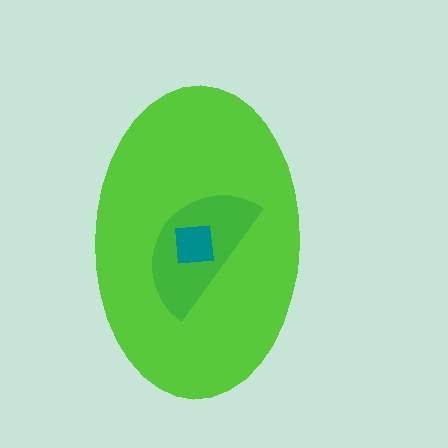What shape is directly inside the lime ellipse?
The green semicircle.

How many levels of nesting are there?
3.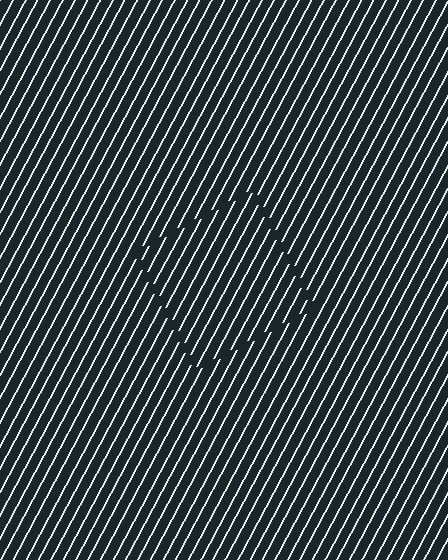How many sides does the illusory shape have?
4 sides — the line-ends trace a square.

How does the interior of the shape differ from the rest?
The interior of the shape contains the same grating, shifted by half a period — the contour is defined by the phase discontinuity where line-ends from the inner and outer gratings abut.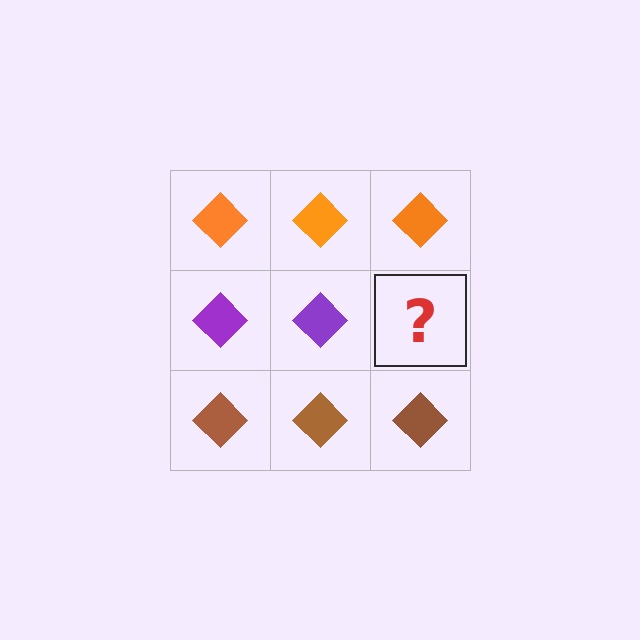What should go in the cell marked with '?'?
The missing cell should contain a purple diamond.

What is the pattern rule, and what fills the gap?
The rule is that each row has a consistent color. The gap should be filled with a purple diamond.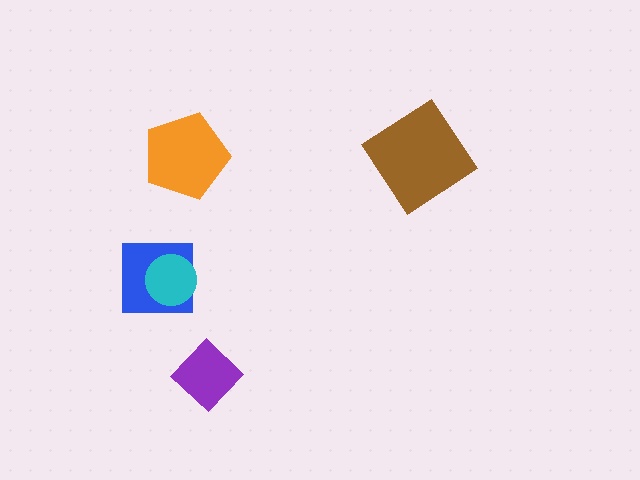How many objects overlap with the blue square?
1 object overlaps with the blue square.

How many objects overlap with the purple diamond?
0 objects overlap with the purple diamond.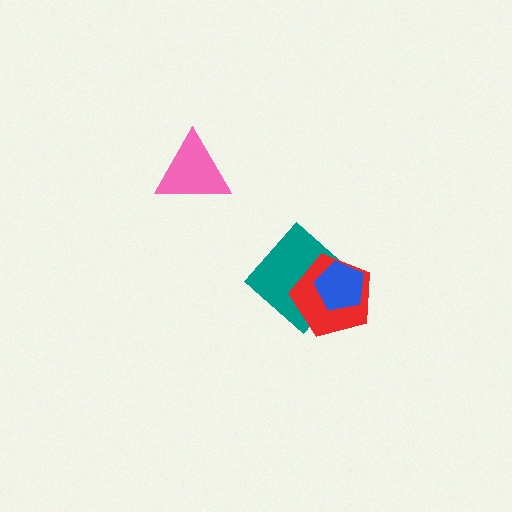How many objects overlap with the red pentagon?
2 objects overlap with the red pentagon.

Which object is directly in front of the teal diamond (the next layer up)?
The red pentagon is directly in front of the teal diamond.